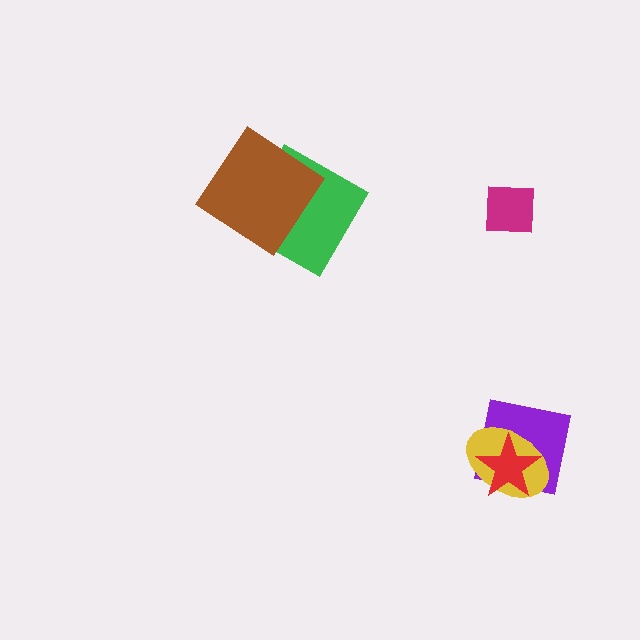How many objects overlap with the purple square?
2 objects overlap with the purple square.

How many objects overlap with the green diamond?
1 object overlaps with the green diamond.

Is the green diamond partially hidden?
Yes, it is partially covered by another shape.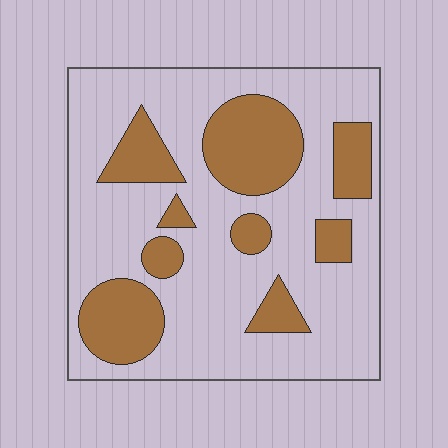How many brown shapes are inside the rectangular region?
9.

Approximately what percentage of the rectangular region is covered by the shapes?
Approximately 30%.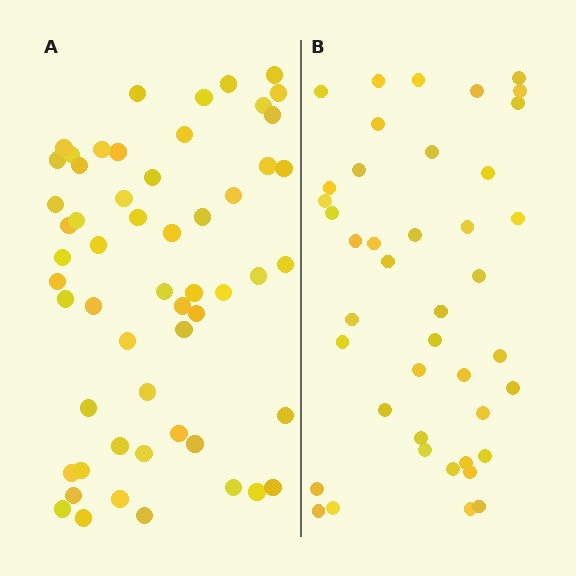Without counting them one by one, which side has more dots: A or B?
Region A (the left region) has more dots.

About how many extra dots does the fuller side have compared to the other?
Region A has approximately 15 more dots than region B.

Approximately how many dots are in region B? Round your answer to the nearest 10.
About 40 dots. (The exact count is 42, which rounds to 40.)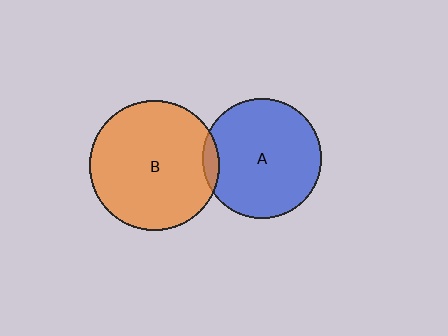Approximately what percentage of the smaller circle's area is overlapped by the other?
Approximately 5%.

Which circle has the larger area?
Circle B (orange).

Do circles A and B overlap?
Yes.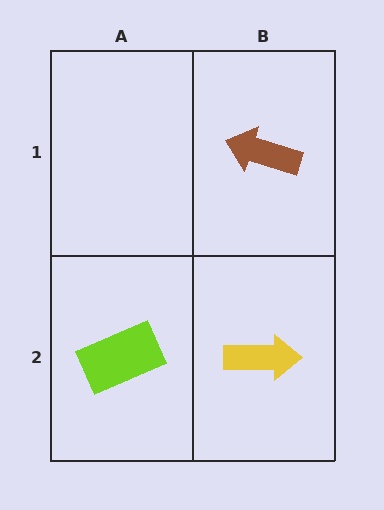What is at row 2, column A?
A lime rectangle.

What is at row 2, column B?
A yellow arrow.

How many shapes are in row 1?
1 shape.